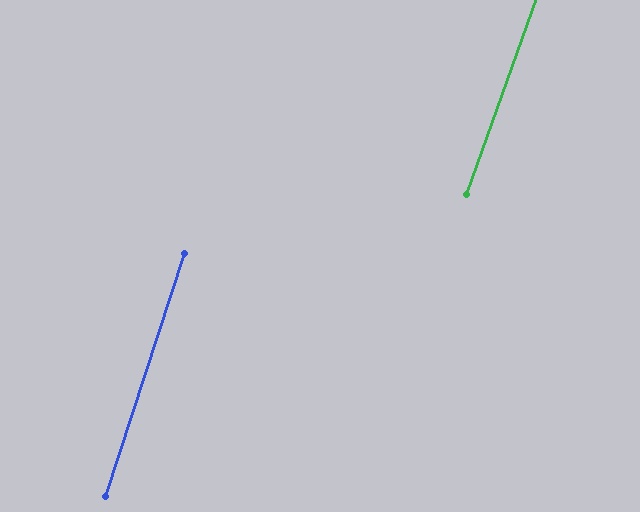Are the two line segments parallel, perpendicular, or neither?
Parallel — their directions differ by only 1.8°.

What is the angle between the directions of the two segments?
Approximately 2 degrees.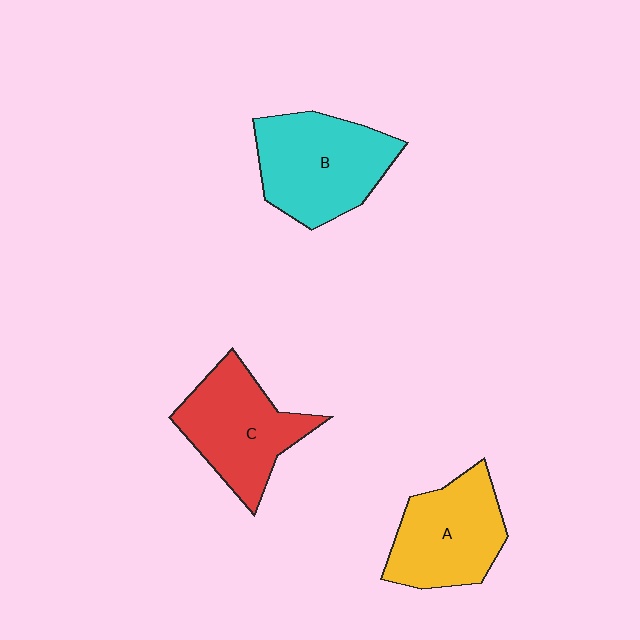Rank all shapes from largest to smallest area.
From largest to smallest: B (cyan), C (red), A (yellow).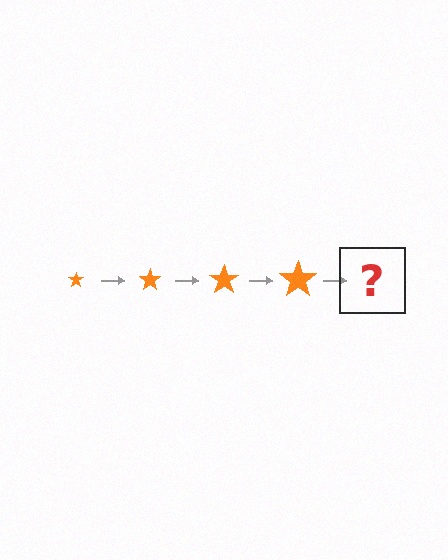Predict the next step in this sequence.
The next step is an orange star, larger than the previous one.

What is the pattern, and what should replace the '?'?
The pattern is that the star gets progressively larger each step. The '?' should be an orange star, larger than the previous one.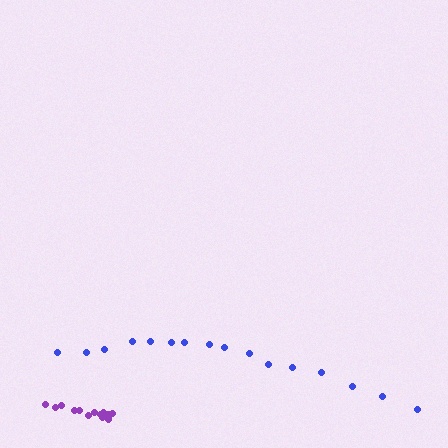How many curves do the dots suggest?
There are 2 distinct paths.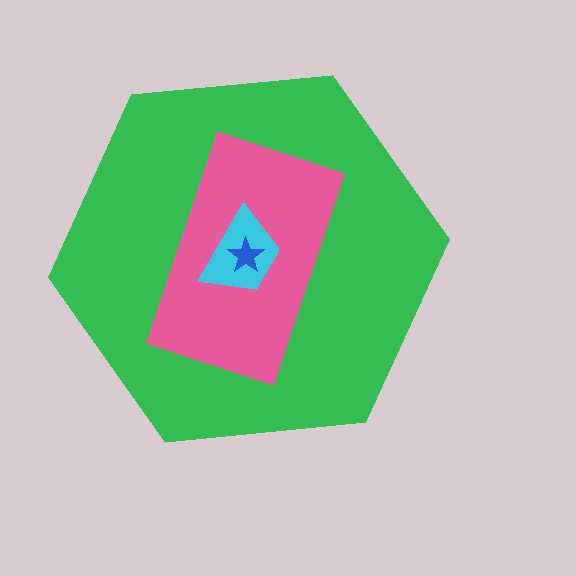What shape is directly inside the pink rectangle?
The cyan trapezoid.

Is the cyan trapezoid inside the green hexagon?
Yes.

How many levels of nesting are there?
4.